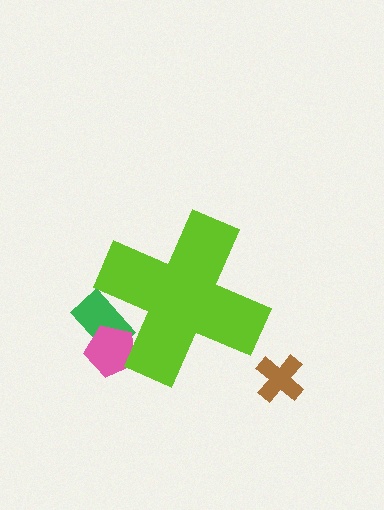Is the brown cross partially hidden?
No, the brown cross is fully visible.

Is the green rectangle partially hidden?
Yes, the green rectangle is partially hidden behind the lime cross.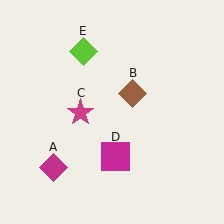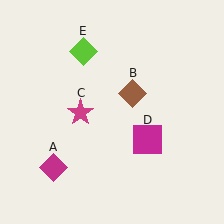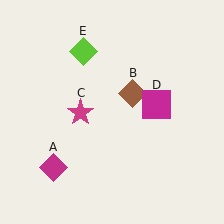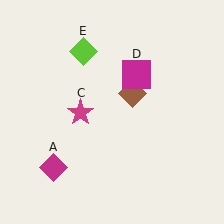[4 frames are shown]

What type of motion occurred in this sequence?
The magenta square (object D) rotated counterclockwise around the center of the scene.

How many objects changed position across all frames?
1 object changed position: magenta square (object D).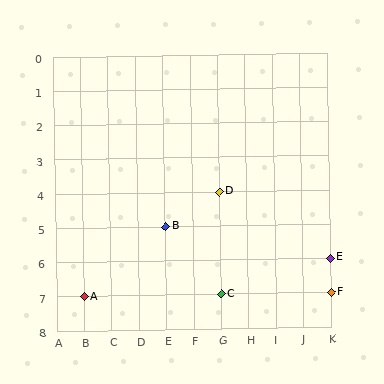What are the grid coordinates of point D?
Point D is at grid coordinates (G, 4).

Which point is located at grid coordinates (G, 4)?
Point D is at (G, 4).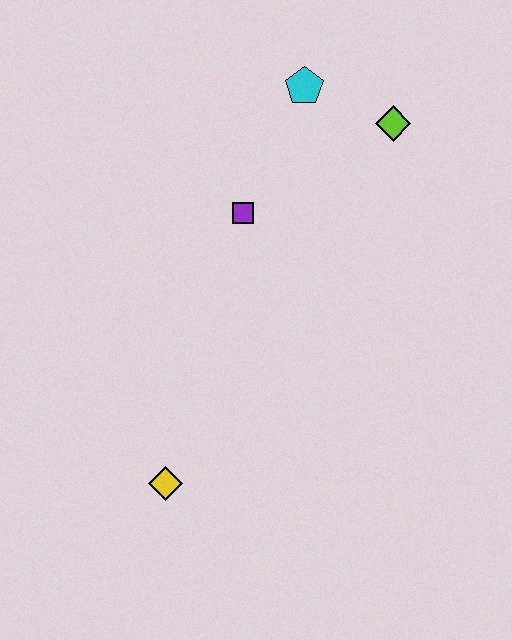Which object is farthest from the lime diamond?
The yellow diamond is farthest from the lime diamond.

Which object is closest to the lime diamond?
The cyan pentagon is closest to the lime diamond.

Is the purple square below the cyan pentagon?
Yes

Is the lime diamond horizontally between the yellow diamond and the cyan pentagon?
No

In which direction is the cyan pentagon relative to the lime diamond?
The cyan pentagon is to the left of the lime diamond.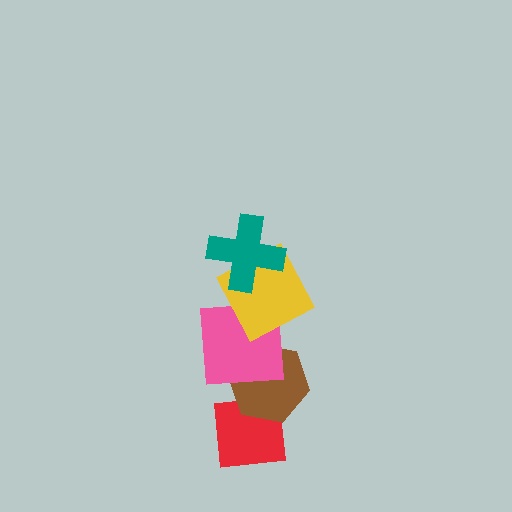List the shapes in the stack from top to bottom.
From top to bottom: the teal cross, the yellow square, the pink square, the brown hexagon, the red square.